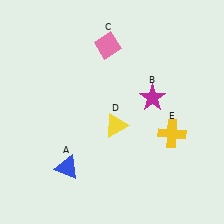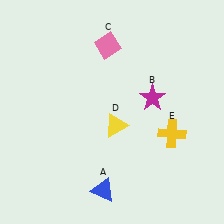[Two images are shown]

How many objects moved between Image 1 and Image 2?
1 object moved between the two images.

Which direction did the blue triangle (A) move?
The blue triangle (A) moved right.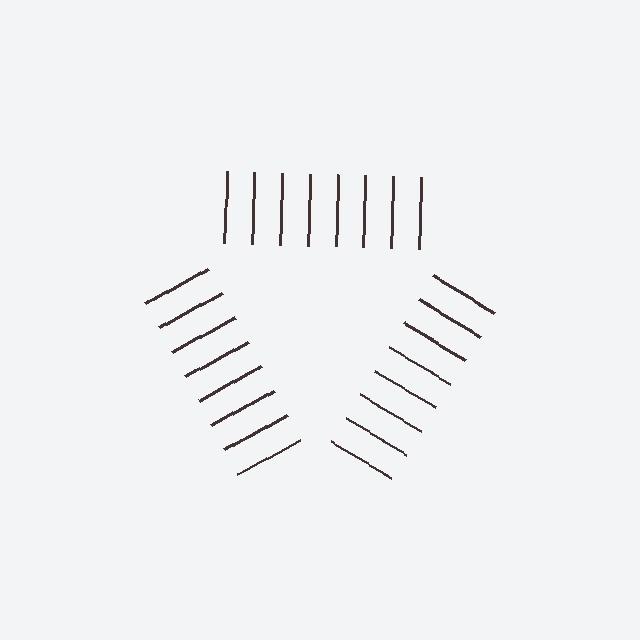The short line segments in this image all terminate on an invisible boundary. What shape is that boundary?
An illusory triangle — the line segments terminate on its edges but no continuous stroke is drawn.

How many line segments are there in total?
24 — 8 along each of the 3 edges.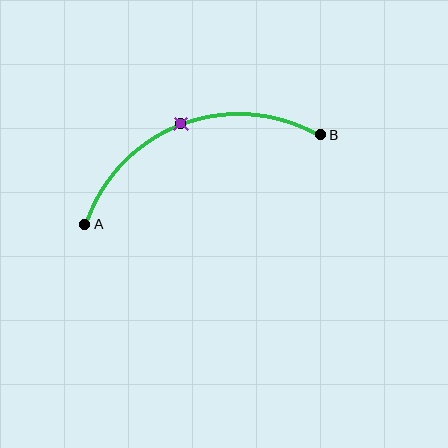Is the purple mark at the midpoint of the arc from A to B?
Yes. The purple mark lies on the arc at equal arc-length from both A and B — it is the arc midpoint.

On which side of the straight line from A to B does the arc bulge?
The arc bulges above the straight line connecting A and B.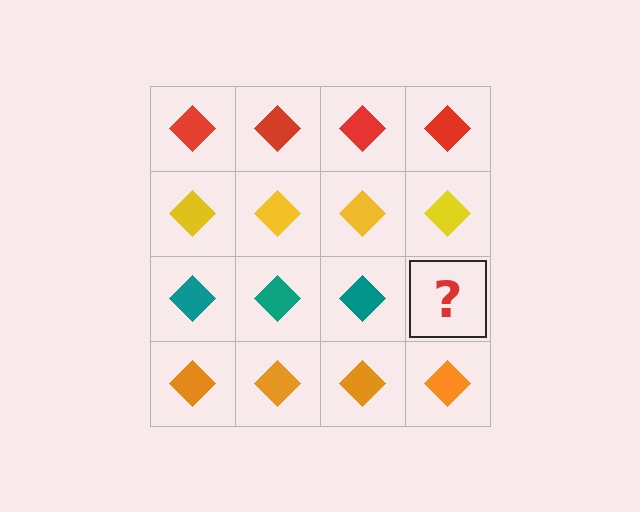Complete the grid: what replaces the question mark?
The question mark should be replaced with a teal diamond.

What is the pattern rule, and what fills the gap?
The rule is that each row has a consistent color. The gap should be filled with a teal diamond.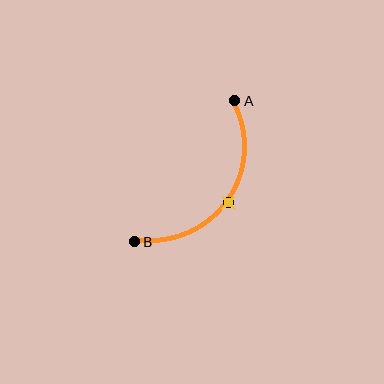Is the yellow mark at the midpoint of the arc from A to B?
Yes. The yellow mark lies on the arc at equal arc-length from both A and B — it is the arc midpoint.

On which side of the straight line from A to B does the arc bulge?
The arc bulges below and to the right of the straight line connecting A and B.